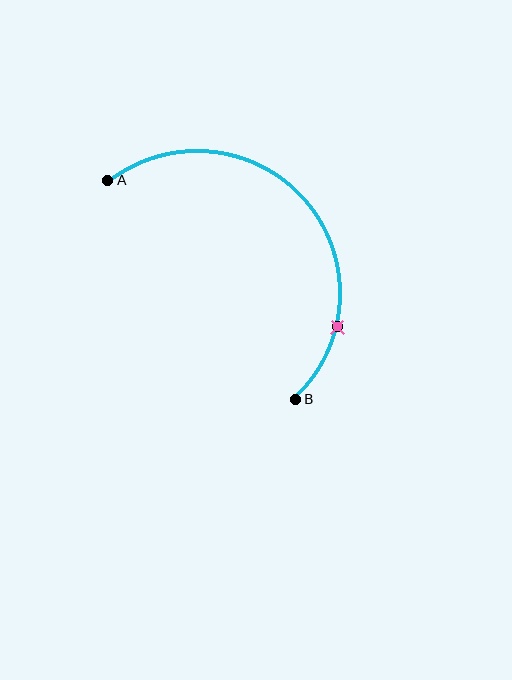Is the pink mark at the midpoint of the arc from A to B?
No. The pink mark lies on the arc but is closer to endpoint B. The arc midpoint would be at the point on the curve equidistant along the arc from both A and B.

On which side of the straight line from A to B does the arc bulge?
The arc bulges above and to the right of the straight line connecting A and B.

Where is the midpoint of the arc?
The arc midpoint is the point on the curve farthest from the straight line joining A and B. It sits above and to the right of that line.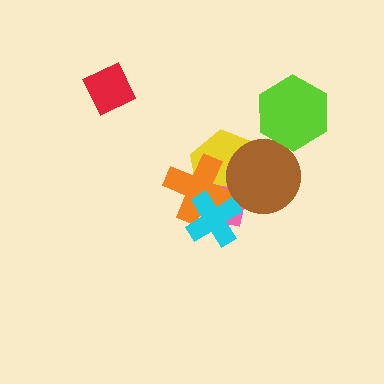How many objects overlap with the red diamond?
0 objects overlap with the red diamond.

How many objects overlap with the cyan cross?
3 objects overlap with the cyan cross.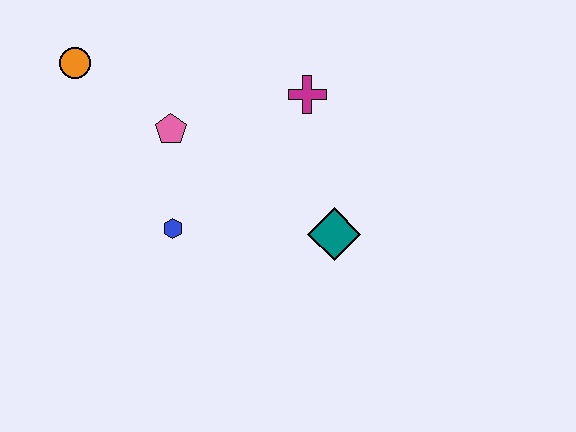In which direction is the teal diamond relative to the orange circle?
The teal diamond is to the right of the orange circle.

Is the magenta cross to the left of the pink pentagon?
No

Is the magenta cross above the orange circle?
No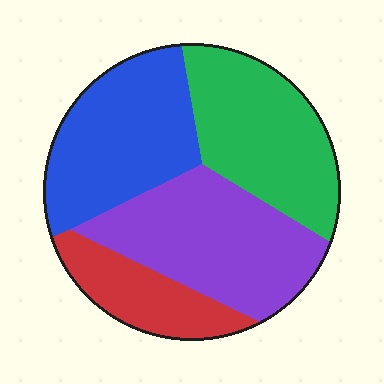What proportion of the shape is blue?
Blue takes up between a sixth and a third of the shape.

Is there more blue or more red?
Blue.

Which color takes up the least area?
Red, at roughly 15%.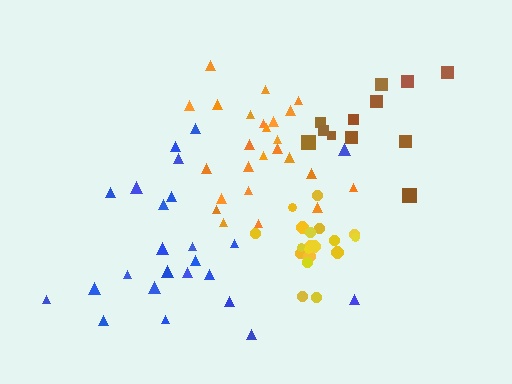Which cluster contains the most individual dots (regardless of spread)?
Orange (25).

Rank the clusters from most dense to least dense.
yellow, orange, brown, blue.